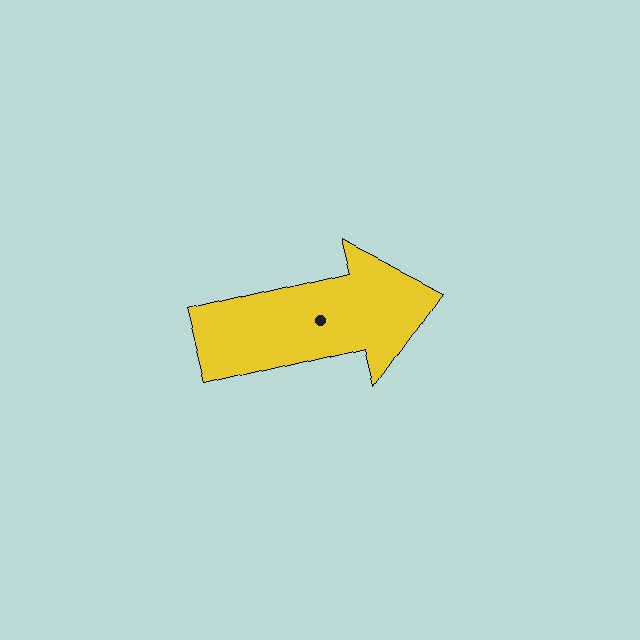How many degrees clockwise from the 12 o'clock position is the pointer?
Approximately 76 degrees.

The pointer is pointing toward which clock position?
Roughly 3 o'clock.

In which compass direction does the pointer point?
East.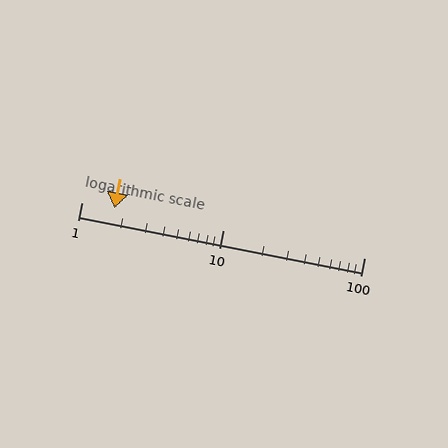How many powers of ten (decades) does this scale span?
The scale spans 2 decades, from 1 to 100.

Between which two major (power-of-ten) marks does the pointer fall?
The pointer is between 1 and 10.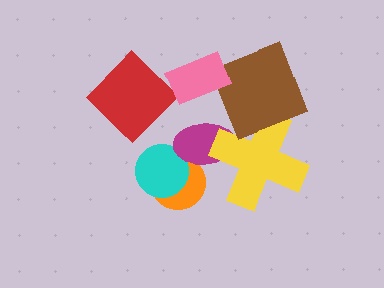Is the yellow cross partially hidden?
Yes, it is partially covered by another shape.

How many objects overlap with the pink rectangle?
0 objects overlap with the pink rectangle.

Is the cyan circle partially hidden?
Yes, it is partially covered by another shape.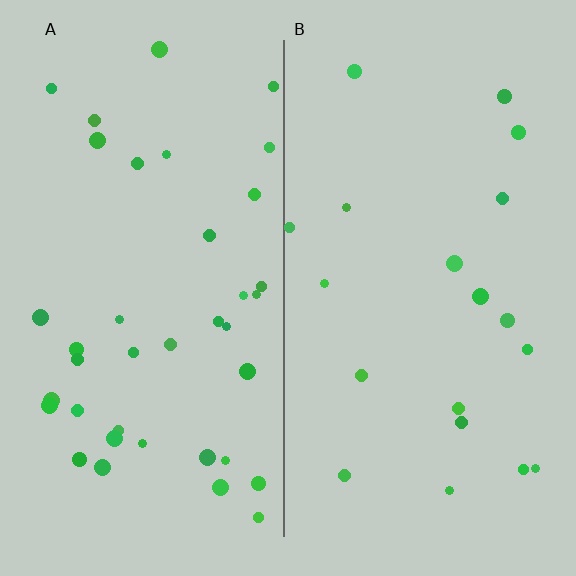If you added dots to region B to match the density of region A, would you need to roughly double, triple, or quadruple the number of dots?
Approximately double.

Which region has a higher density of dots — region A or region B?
A (the left).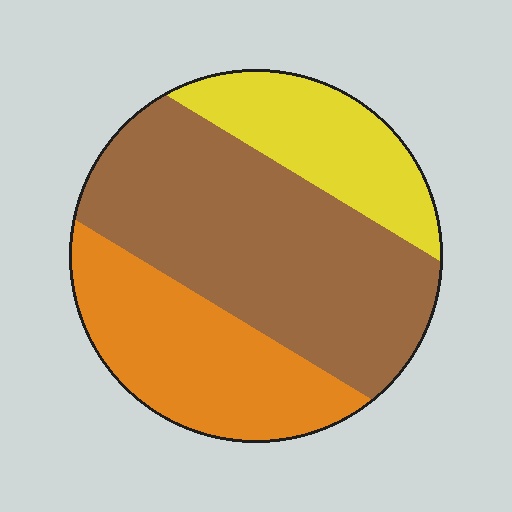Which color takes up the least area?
Yellow, at roughly 20%.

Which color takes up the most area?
Brown, at roughly 50%.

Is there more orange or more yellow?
Orange.